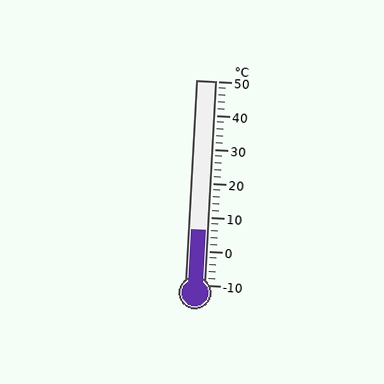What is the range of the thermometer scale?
The thermometer scale ranges from -10°C to 50°C.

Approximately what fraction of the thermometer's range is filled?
The thermometer is filled to approximately 25% of its range.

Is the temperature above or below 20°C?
The temperature is below 20°C.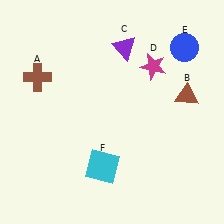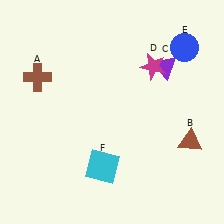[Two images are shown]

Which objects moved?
The objects that moved are: the brown triangle (B), the purple triangle (C).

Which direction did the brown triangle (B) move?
The brown triangle (B) moved down.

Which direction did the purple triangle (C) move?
The purple triangle (C) moved right.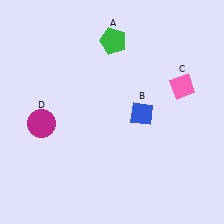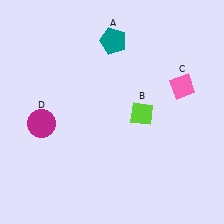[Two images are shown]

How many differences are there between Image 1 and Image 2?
There are 2 differences between the two images.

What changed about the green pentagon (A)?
In Image 1, A is green. In Image 2, it changed to teal.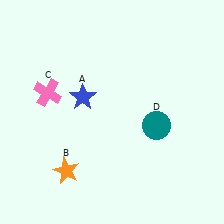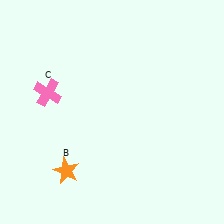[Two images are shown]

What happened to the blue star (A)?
The blue star (A) was removed in Image 2. It was in the top-left area of Image 1.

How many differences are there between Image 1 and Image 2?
There are 2 differences between the two images.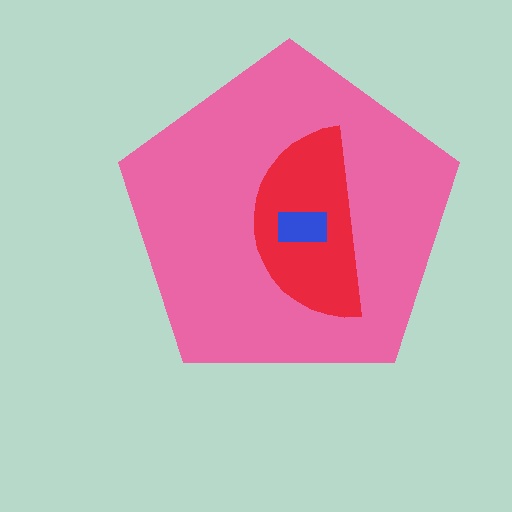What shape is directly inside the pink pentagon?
The red semicircle.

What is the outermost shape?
The pink pentagon.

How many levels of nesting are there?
3.